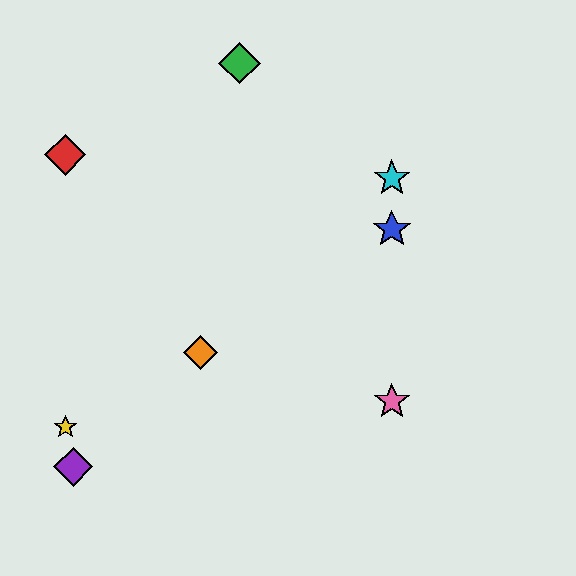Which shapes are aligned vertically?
The blue star, the cyan star, the pink star are aligned vertically.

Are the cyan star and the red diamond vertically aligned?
No, the cyan star is at x≈392 and the red diamond is at x≈65.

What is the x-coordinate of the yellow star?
The yellow star is at x≈66.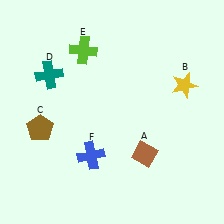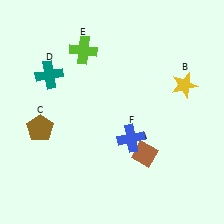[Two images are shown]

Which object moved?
The blue cross (F) moved right.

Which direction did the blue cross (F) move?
The blue cross (F) moved right.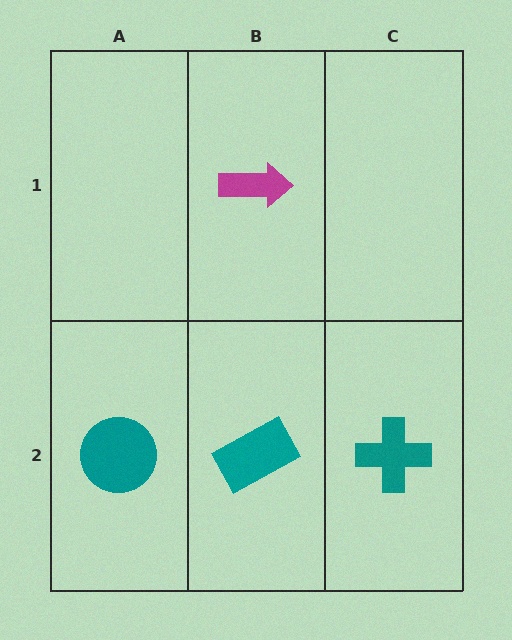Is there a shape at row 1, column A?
No, that cell is empty.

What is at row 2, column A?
A teal circle.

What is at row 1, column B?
A magenta arrow.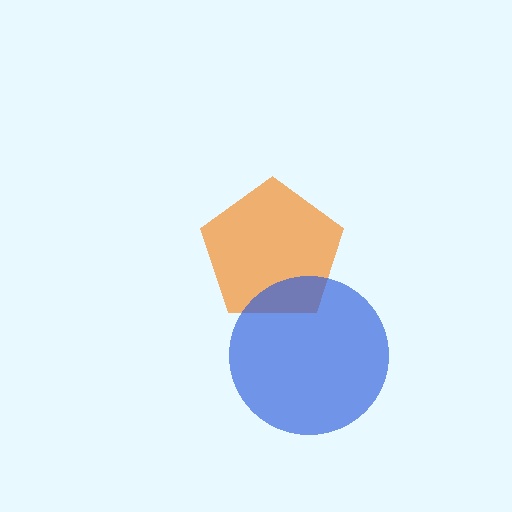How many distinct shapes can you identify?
There are 2 distinct shapes: an orange pentagon, a blue circle.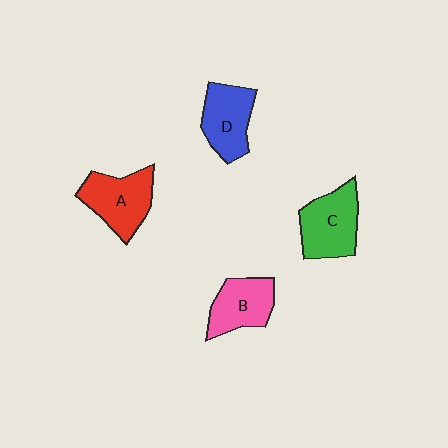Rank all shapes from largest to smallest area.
From largest to smallest: A (red), C (green), D (blue), B (pink).